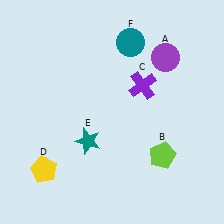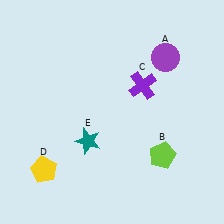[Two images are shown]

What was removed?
The teal circle (F) was removed in Image 2.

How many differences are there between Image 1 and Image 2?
There is 1 difference between the two images.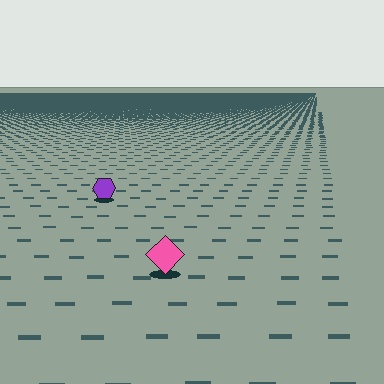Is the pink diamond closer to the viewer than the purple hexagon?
Yes. The pink diamond is closer — you can tell from the texture gradient: the ground texture is coarser near it.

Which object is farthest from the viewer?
The purple hexagon is farthest from the viewer. It appears smaller and the ground texture around it is denser.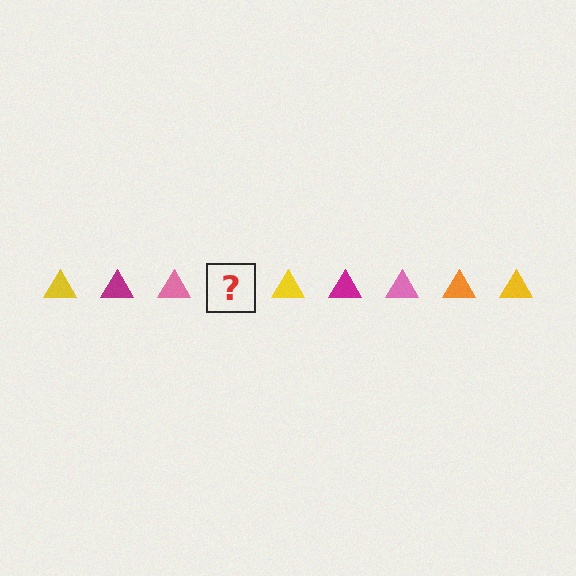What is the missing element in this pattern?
The missing element is an orange triangle.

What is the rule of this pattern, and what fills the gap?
The rule is that the pattern cycles through yellow, magenta, pink, orange triangles. The gap should be filled with an orange triangle.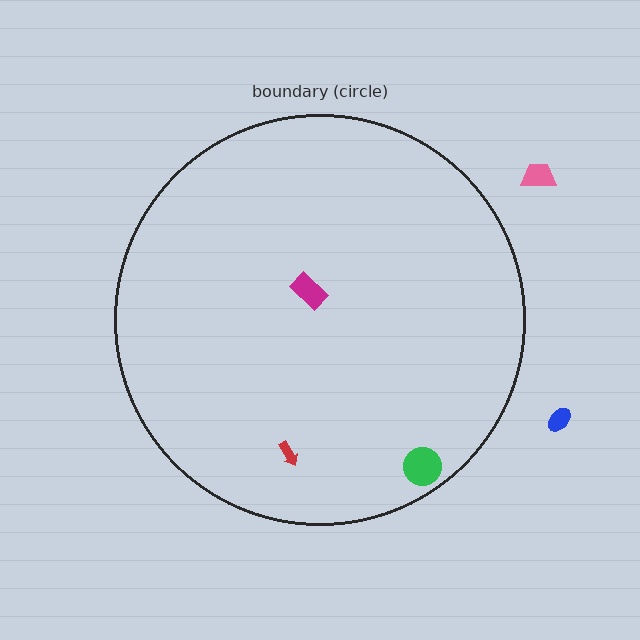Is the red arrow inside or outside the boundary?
Inside.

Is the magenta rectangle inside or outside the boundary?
Inside.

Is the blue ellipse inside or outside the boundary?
Outside.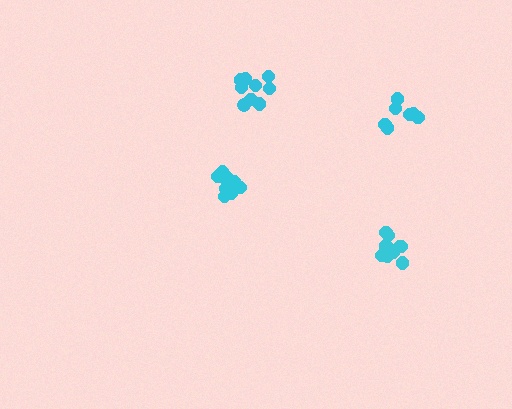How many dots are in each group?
Group 1: 7 dots, Group 2: 9 dots, Group 3: 10 dots, Group 4: 12 dots (38 total).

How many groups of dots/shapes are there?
There are 4 groups.